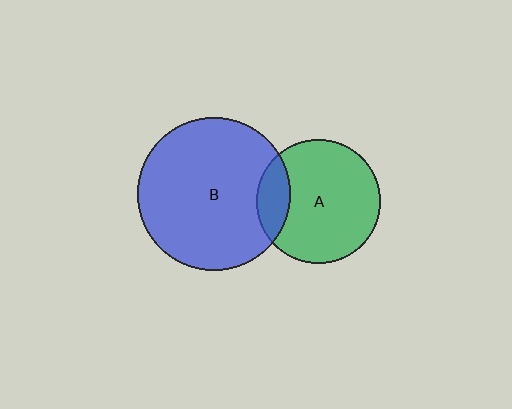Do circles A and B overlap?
Yes.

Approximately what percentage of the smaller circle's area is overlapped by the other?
Approximately 15%.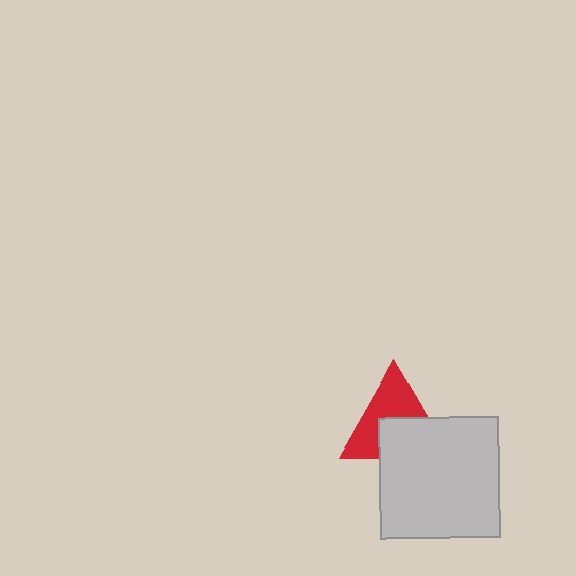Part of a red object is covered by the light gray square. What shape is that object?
It is a triangle.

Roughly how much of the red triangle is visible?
About half of it is visible (roughly 55%).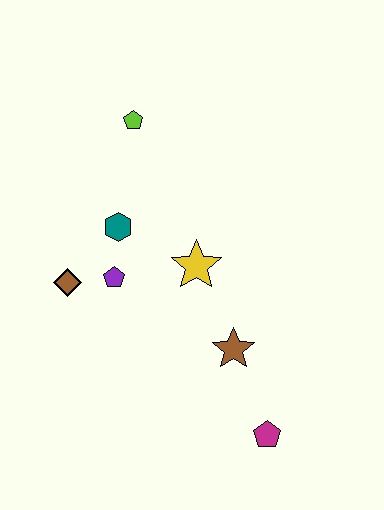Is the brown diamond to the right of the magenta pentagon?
No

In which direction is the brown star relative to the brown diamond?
The brown star is to the right of the brown diamond.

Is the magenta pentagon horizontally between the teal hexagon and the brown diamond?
No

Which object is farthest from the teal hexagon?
The magenta pentagon is farthest from the teal hexagon.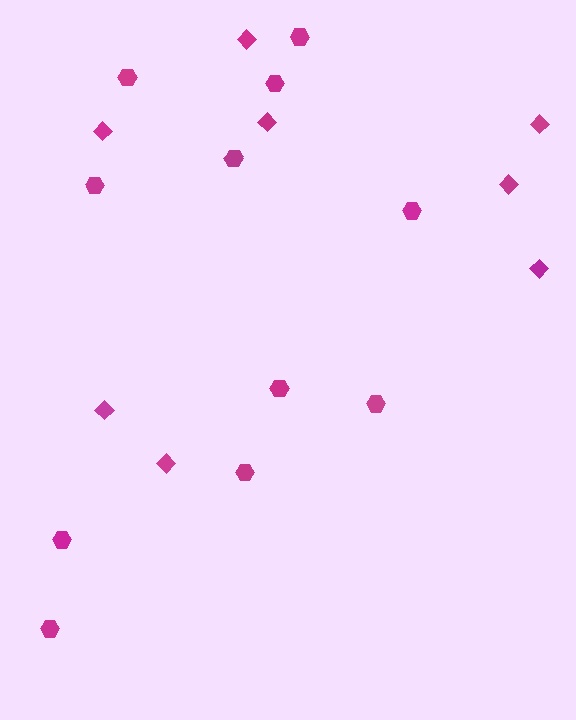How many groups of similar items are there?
There are 2 groups: one group of hexagons (11) and one group of diamonds (8).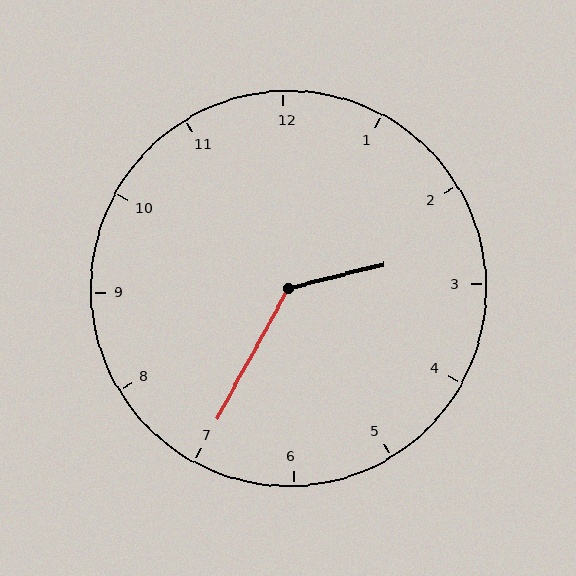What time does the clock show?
2:35.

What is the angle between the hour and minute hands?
Approximately 132 degrees.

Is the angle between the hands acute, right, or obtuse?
It is obtuse.